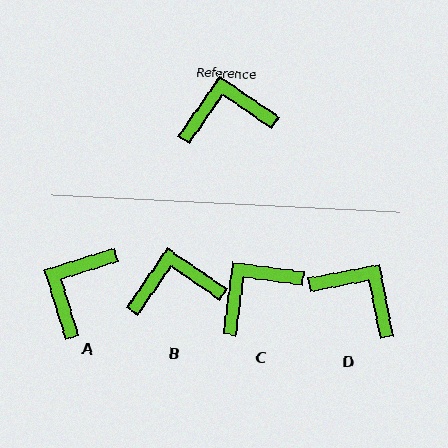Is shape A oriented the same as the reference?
No, it is off by about 52 degrees.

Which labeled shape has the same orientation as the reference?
B.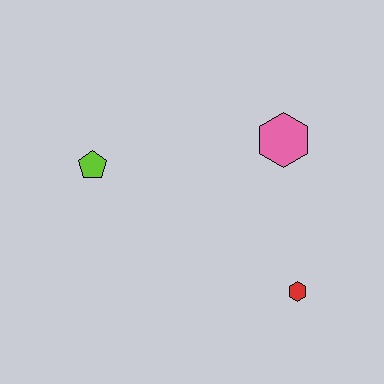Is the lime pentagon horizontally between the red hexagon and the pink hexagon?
No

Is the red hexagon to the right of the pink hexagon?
Yes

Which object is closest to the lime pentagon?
The pink hexagon is closest to the lime pentagon.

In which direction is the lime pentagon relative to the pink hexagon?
The lime pentagon is to the left of the pink hexagon.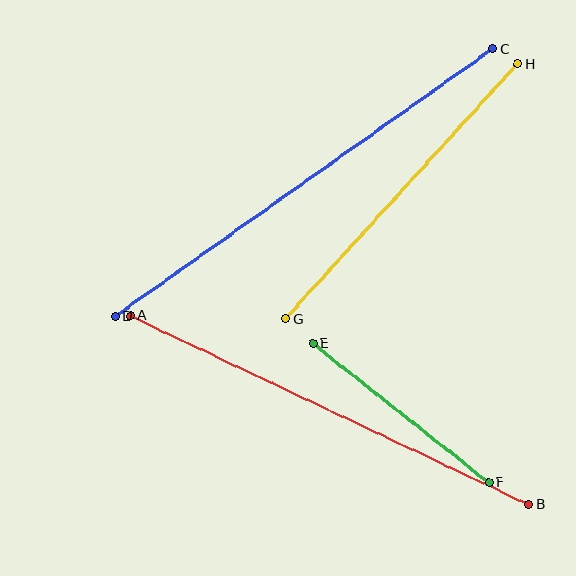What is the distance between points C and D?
The distance is approximately 463 pixels.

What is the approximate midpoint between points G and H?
The midpoint is at approximately (402, 192) pixels.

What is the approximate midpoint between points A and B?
The midpoint is at approximately (329, 410) pixels.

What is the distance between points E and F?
The distance is approximately 224 pixels.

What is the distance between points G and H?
The distance is approximately 345 pixels.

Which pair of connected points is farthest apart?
Points C and D are farthest apart.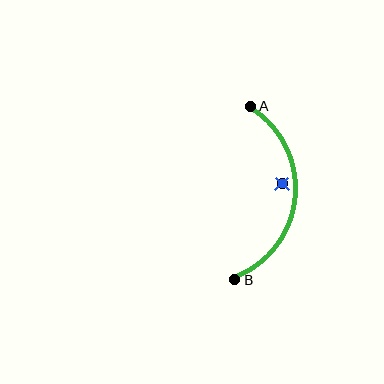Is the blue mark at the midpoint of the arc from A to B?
No — the blue mark does not lie on the arc at all. It sits slightly inside the curve.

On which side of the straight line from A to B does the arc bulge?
The arc bulges to the right of the straight line connecting A and B.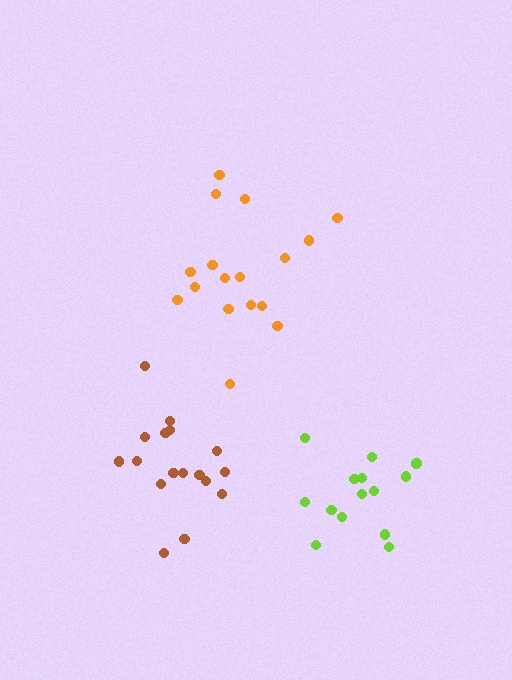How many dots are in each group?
Group 1: 14 dots, Group 2: 17 dots, Group 3: 17 dots (48 total).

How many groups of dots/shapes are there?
There are 3 groups.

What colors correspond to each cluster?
The clusters are colored: lime, orange, brown.